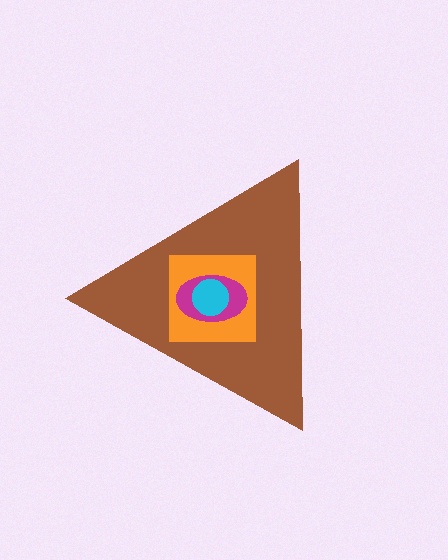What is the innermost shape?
The cyan circle.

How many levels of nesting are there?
4.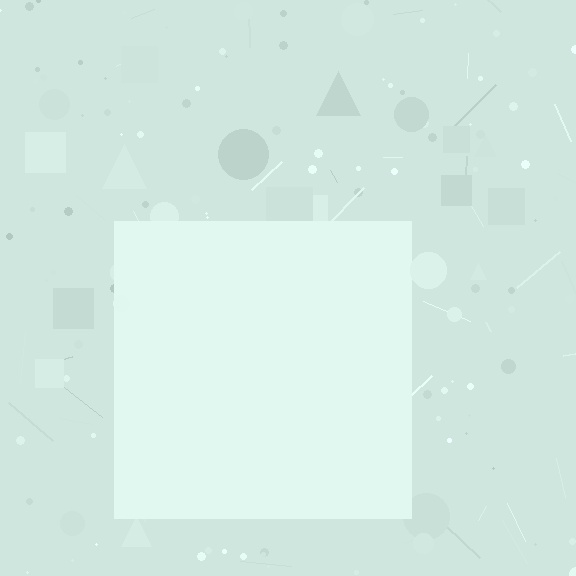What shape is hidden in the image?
A square is hidden in the image.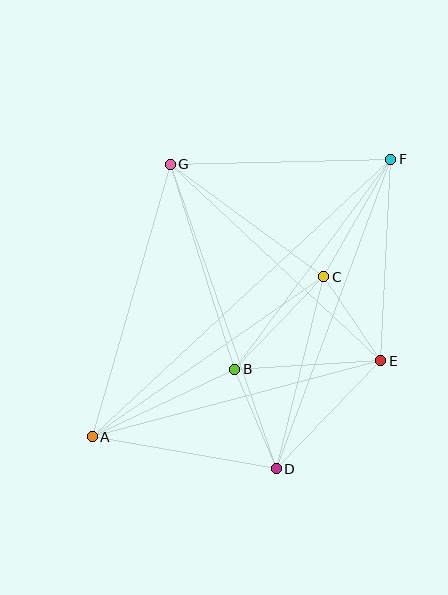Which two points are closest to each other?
Points C and E are closest to each other.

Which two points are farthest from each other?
Points A and F are farthest from each other.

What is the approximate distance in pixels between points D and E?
The distance between D and E is approximately 150 pixels.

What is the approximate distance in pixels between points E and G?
The distance between E and G is approximately 288 pixels.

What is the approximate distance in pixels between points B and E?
The distance between B and E is approximately 147 pixels.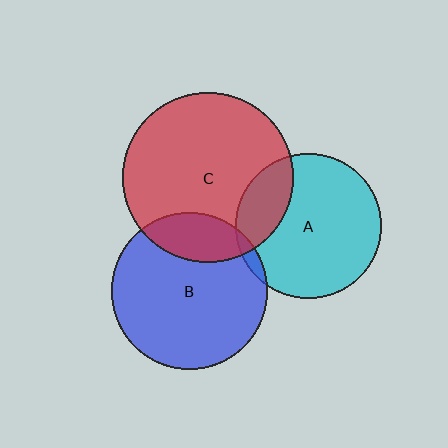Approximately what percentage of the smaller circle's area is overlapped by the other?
Approximately 20%.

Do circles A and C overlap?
Yes.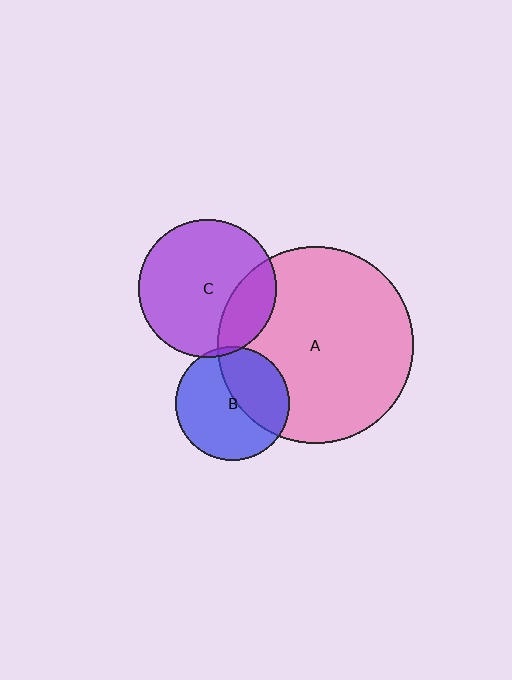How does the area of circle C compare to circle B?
Approximately 1.5 times.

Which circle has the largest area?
Circle A (pink).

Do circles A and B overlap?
Yes.